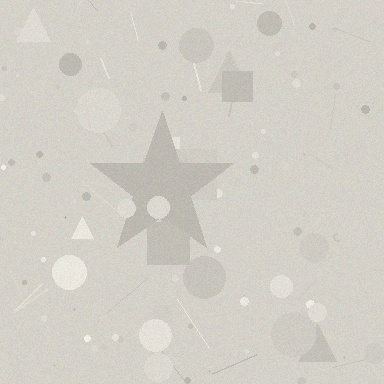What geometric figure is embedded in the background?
A star is embedded in the background.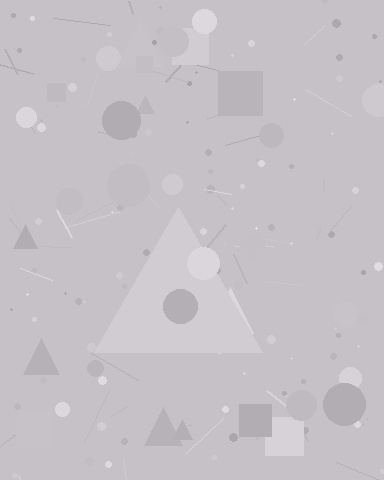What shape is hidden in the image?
A triangle is hidden in the image.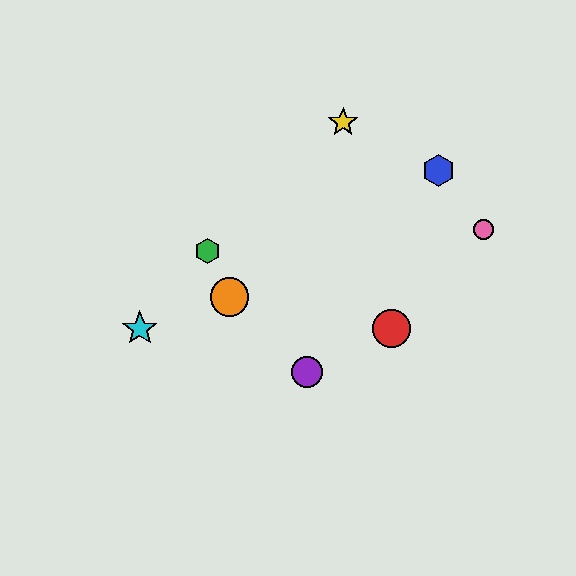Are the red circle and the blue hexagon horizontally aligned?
No, the red circle is at y≈329 and the blue hexagon is at y≈171.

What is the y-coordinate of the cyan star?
The cyan star is at y≈329.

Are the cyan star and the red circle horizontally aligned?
Yes, both are at y≈329.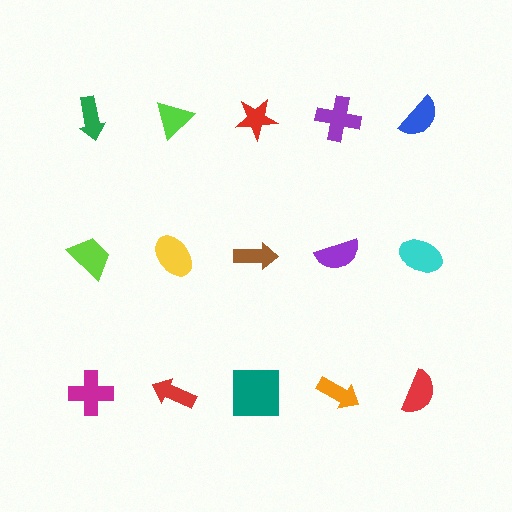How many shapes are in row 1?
5 shapes.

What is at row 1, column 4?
A purple cross.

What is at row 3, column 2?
A red arrow.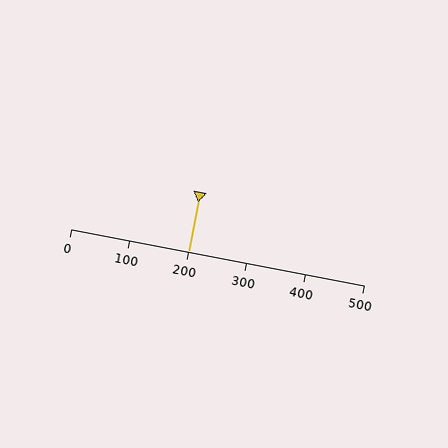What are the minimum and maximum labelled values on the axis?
The axis runs from 0 to 500.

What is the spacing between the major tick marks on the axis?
The major ticks are spaced 100 apart.